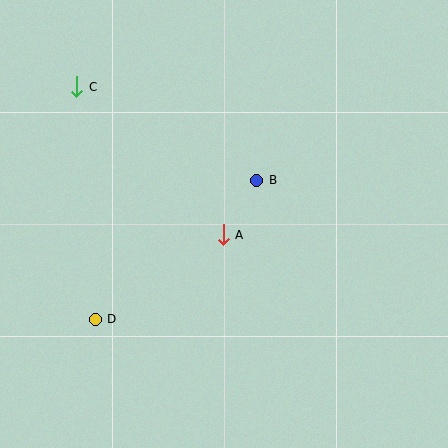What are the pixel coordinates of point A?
Point A is at (223, 235).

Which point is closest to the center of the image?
Point A at (223, 235) is closest to the center.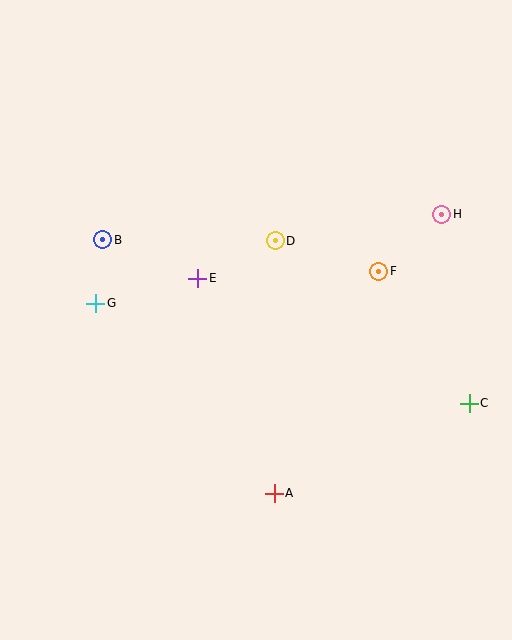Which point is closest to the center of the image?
Point E at (198, 278) is closest to the center.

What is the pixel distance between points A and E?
The distance between A and E is 228 pixels.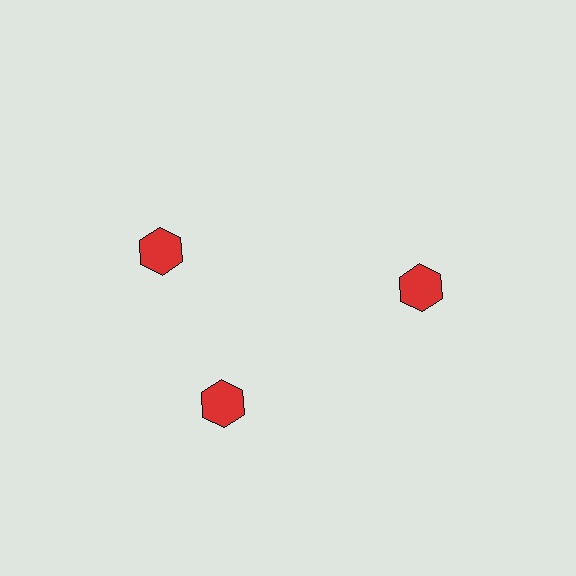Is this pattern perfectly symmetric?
No. The 3 red hexagons are arranged in a ring, but one element near the 11 o'clock position is rotated out of alignment along the ring, breaking the 3-fold rotational symmetry.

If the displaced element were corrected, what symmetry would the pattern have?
It would have 3-fold rotational symmetry — the pattern would map onto itself every 120 degrees.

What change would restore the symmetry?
The symmetry would be restored by rotating it back into even spacing with its neighbors so that all 3 hexagons sit at equal angles and equal distance from the center.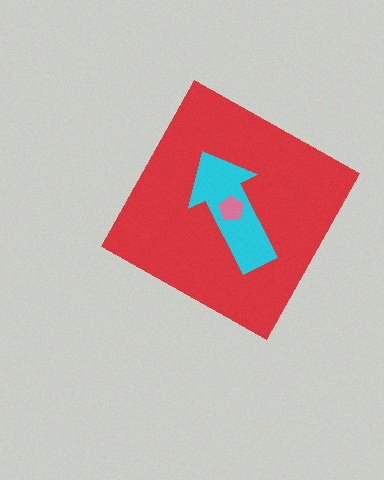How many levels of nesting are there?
3.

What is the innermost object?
The pink pentagon.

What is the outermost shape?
The red diamond.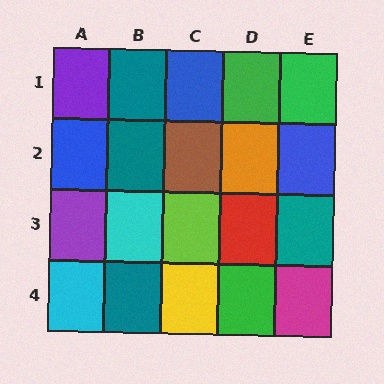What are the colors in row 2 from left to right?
Blue, teal, brown, orange, blue.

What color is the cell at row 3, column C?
Lime.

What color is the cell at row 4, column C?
Yellow.